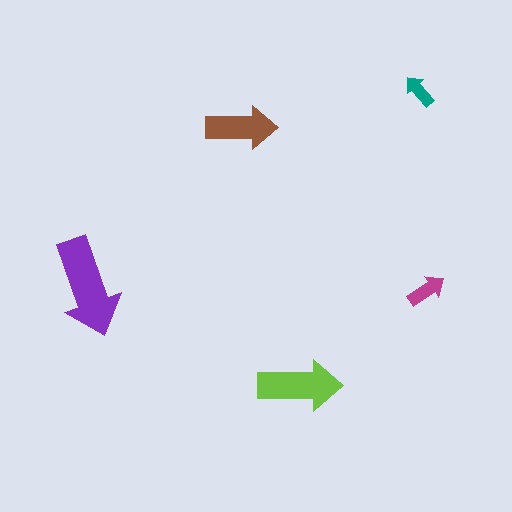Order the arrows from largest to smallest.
the purple one, the lime one, the brown one, the magenta one, the teal one.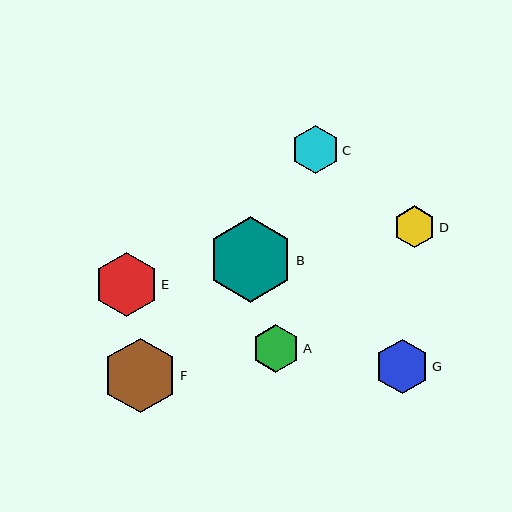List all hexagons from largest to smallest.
From largest to smallest: B, F, E, G, C, A, D.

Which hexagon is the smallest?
Hexagon D is the smallest with a size of approximately 42 pixels.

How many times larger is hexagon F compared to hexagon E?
Hexagon F is approximately 1.2 times the size of hexagon E.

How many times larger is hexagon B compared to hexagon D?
Hexagon B is approximately 2.0 times the size of hexagon D.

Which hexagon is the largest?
Hexagon B is the largest with a size of approximately 85 pixels.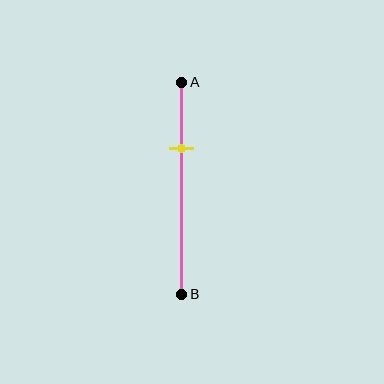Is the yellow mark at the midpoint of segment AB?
No, the mark is at about 30% from A, not at the 50% midpoint.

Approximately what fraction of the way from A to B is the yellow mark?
The yellow mark is approximately 30% of the way from A to B.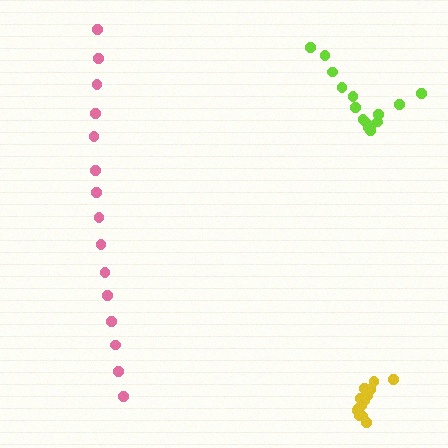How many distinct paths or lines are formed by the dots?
There are 3 distinct paths.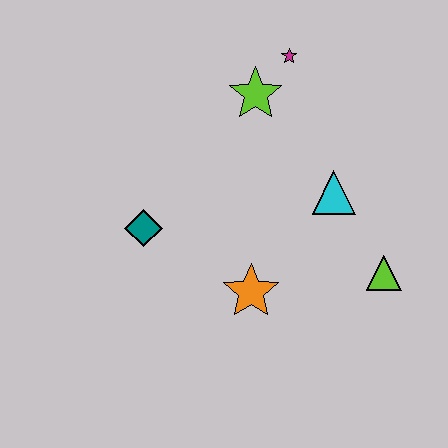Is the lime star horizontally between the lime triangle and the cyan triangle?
No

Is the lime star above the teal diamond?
Yes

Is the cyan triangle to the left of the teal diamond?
No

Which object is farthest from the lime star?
The lime triangle is farthest from the lime star.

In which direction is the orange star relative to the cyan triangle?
The orange star is below the cyan triangle.